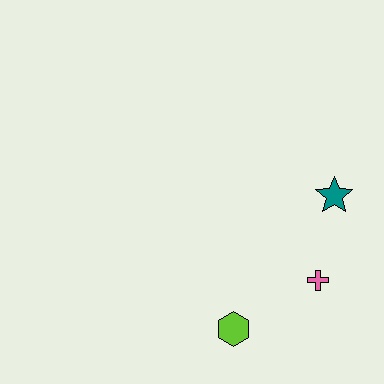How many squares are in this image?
There are no squares.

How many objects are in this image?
There are 3 objects.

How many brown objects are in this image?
There are no brown objects.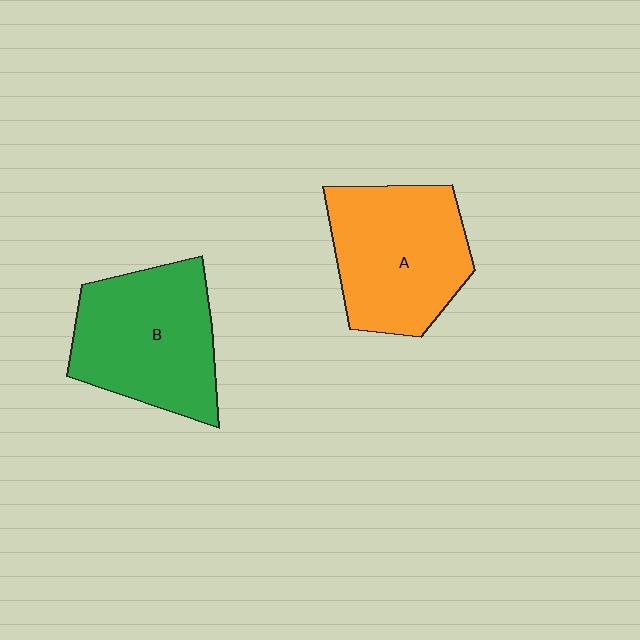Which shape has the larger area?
Shape B (green).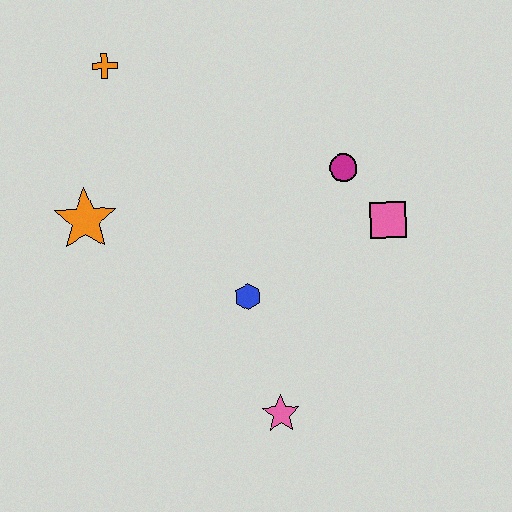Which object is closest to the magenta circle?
The pink square is closest to the magenta circle.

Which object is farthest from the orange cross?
The pink star is farthest from the orange cross.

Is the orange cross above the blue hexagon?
Yes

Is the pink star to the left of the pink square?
Yes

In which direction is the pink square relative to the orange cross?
The pink square is to the right of the orange cross.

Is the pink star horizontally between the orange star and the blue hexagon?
No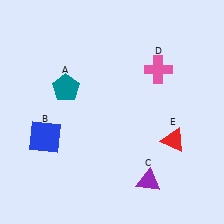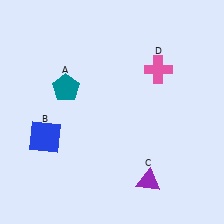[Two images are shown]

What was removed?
The red triangle (E) was removed in Image 2.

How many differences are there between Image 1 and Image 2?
There is 1 difference between the two images.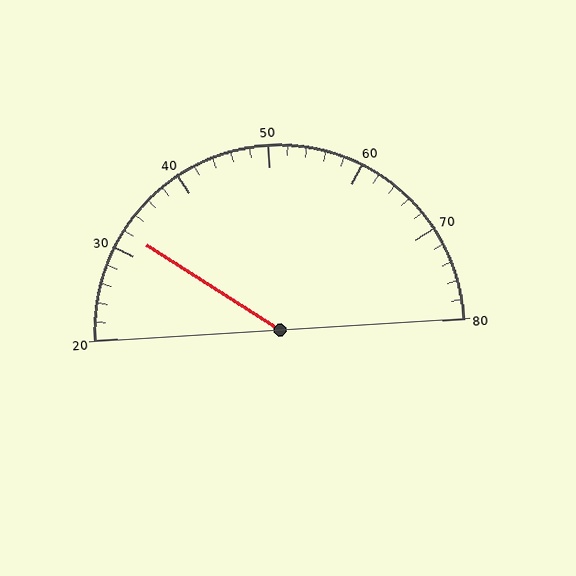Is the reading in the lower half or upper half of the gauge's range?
The reading is in the lower half of the range (20 to 80).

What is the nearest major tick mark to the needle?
The nearest major tick mark is 30.